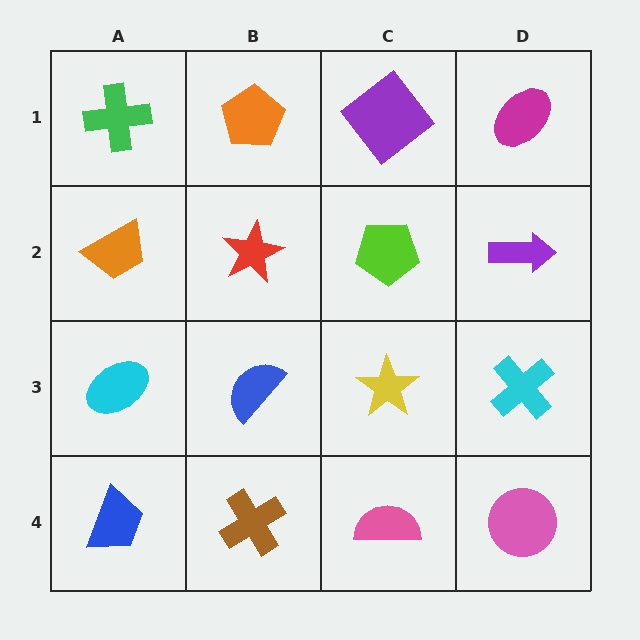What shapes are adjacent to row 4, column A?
A cyan ellipse (row 3, column A), a brown cross (row 4, column B).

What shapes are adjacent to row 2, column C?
A purple diamond (row 1, column C), a yellow star (row 3, column C), a red star (row 2, column B), a purple arrow (row 2, column D).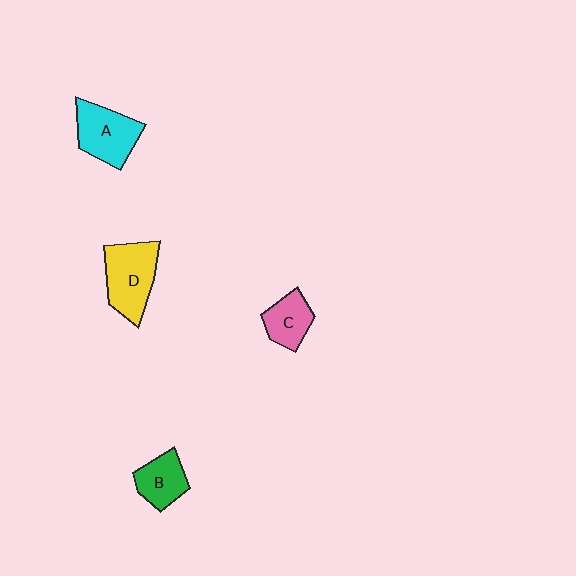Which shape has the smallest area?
Shape C (pink).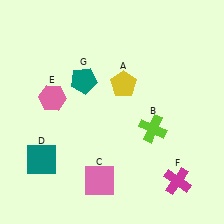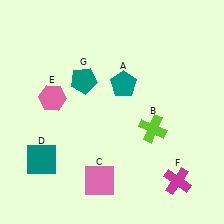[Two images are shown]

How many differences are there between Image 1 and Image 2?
There is 1 difference between the two images.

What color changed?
The pentagon (A) changed from yellow in Image 1 to teal in Image 2.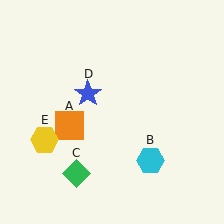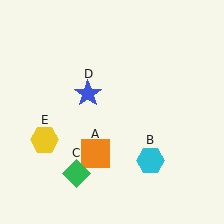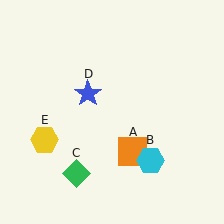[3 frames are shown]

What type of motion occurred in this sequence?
The orange square (object A) rotated counterclockwise around the center of the scene.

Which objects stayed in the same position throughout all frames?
Cyan hexagon (object B) and green diamond (object C) and blue star (object D) and yellow hexagon (object E) remained stationary.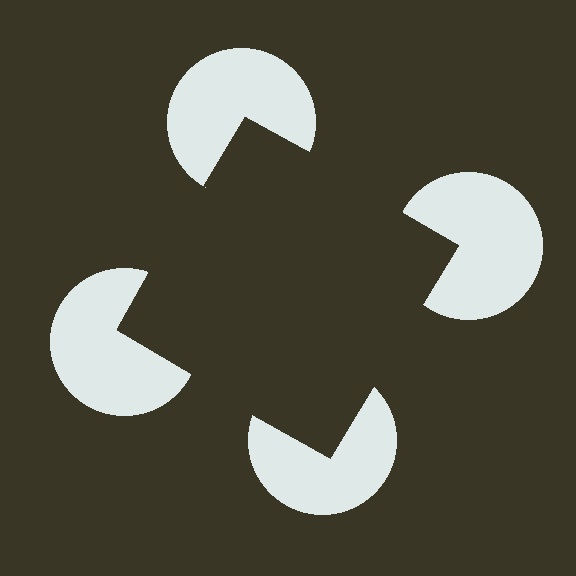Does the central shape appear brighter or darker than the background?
It typically appears slightly darker than the background, even though no actual brightness change is drawn.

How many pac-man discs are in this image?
There are 4 — one at each vertex of the illusory square.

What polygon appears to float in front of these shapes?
An illusory square — its edges are inferred from the aligned wedge cuts in the pac-man discs, not physically drawn.